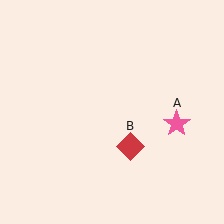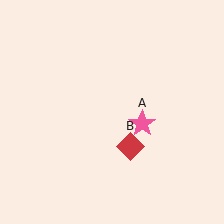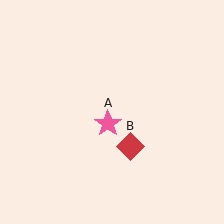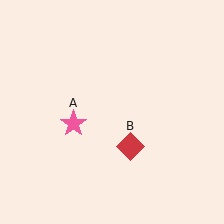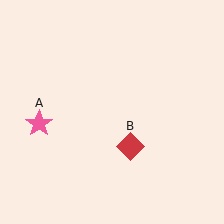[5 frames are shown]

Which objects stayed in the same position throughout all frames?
Red diamond (object B) remained stationary.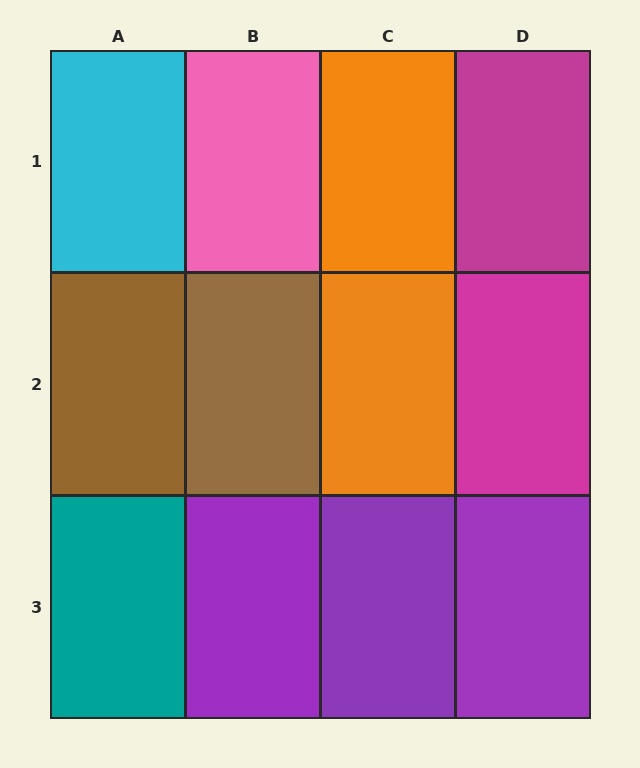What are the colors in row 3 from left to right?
Teal, purple, purple, purple.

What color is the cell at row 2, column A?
Brown.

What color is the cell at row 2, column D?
Magenta.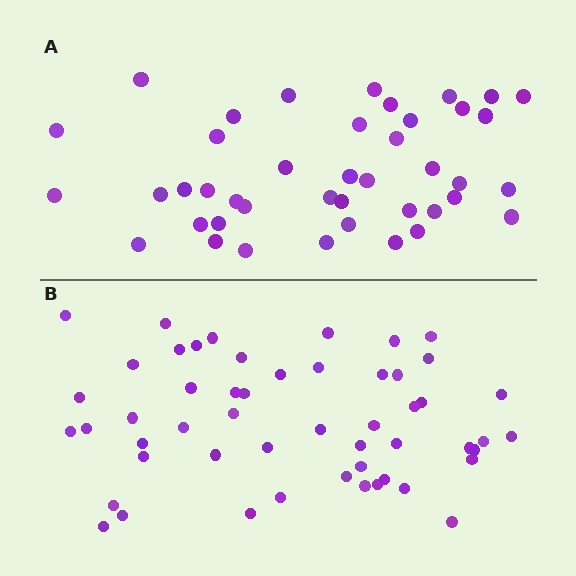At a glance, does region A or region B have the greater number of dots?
Region B (the bottom region) has more dots.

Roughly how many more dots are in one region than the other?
Region B has roughly 10 or so more dots than region A.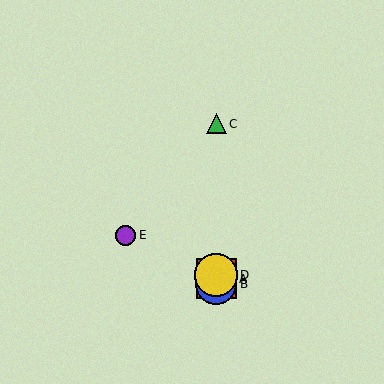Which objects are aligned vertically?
Objects A, B, C, D are aligned vertically.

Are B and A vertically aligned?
Yes, both are at x≈216.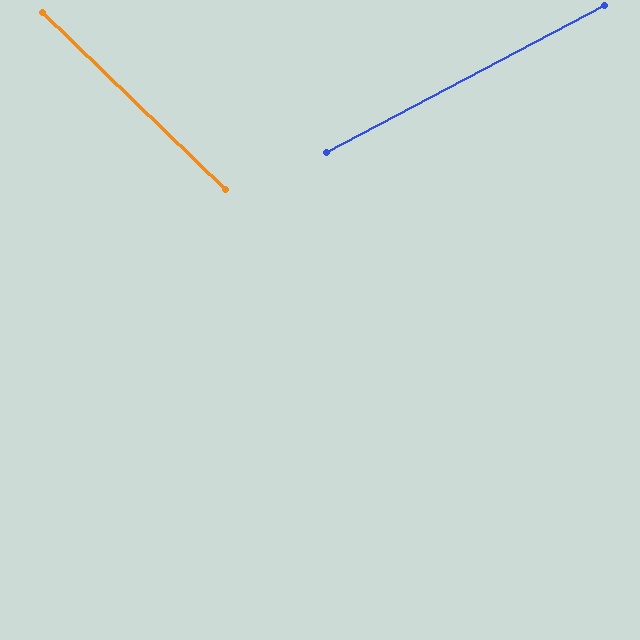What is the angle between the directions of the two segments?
Approximately 72 degrees.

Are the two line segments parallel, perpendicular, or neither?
Neither parallel nor perpendicular — they differ by about 72°.